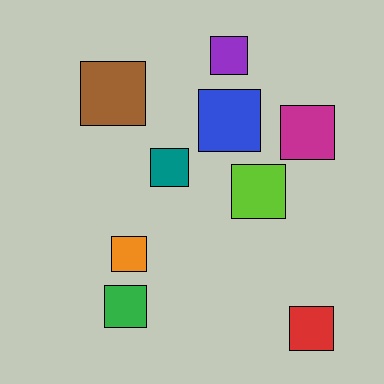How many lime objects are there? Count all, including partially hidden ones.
There is 1 lime object.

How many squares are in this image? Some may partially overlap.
There are 9 squares.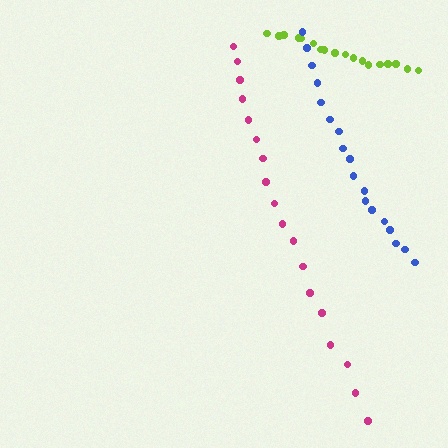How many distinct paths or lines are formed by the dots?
There are 3 distinct paths.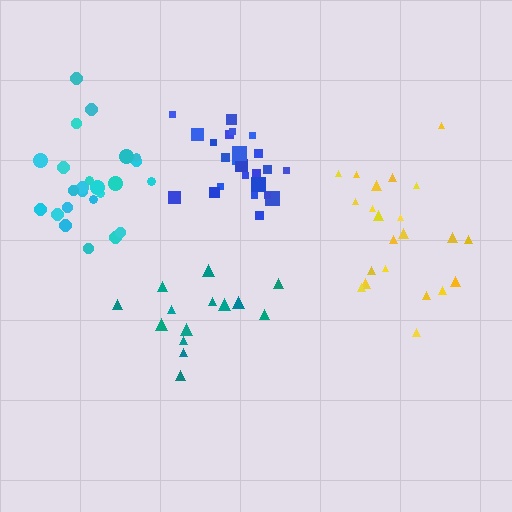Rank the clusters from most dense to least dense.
blue, cyan, yellow, teal.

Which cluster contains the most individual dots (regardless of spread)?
Blue (24).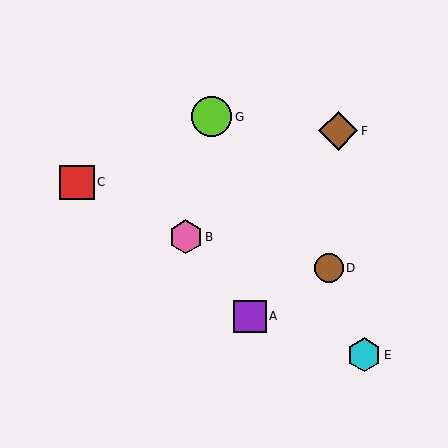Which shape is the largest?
The lime circle (labeled G) is the largest.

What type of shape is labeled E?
Shape E is a cyan hexagon.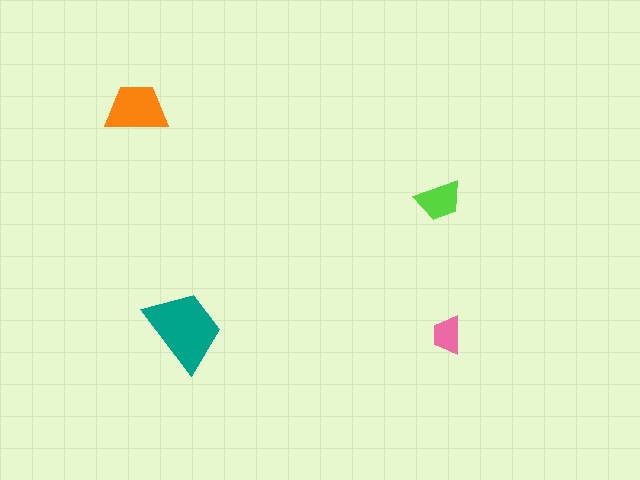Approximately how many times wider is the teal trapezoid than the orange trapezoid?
About 1.5 times wider.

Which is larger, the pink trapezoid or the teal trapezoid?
The teal one.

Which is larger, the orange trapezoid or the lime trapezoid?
The orange one.